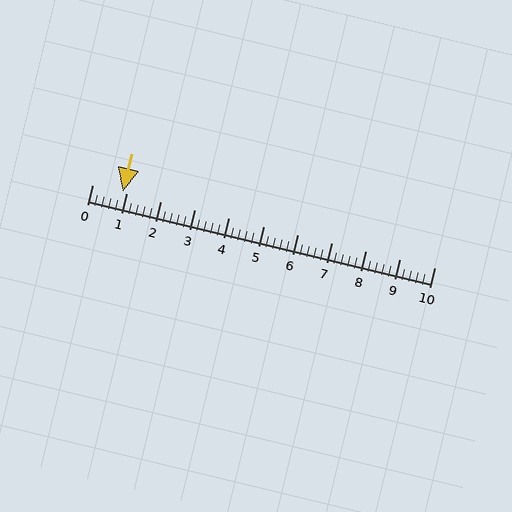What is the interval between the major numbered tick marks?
The major tick marks are spaced 1 units apart.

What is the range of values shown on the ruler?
The ruler shows values from 0 to 10.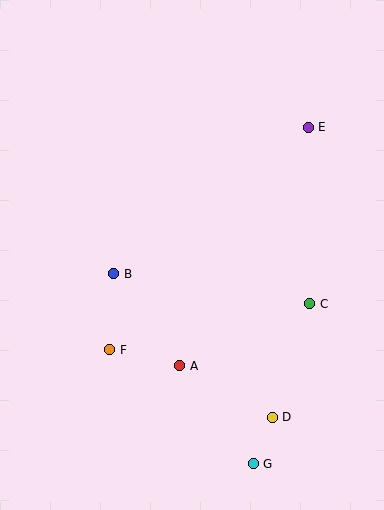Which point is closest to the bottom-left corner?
Point F is closest to the bottom-left corner.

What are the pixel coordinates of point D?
Point D is at (272, 417).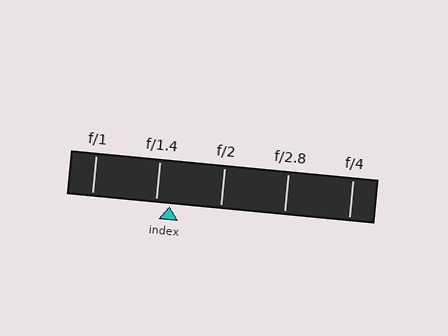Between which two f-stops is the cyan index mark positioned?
The index mark is between f/1.4 and f/2.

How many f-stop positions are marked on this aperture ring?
There are 5 f-stop positions marked.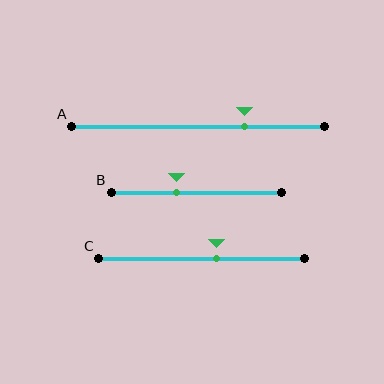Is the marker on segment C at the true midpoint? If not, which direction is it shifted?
No, the marker on segment C is shifted to the right by about 7% of the segment length.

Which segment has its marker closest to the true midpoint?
Segment C has its marker closest to the true midpoint.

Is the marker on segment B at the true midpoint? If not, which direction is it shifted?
No, the marker on segment B is shifted to the left by about 12% of the segment length.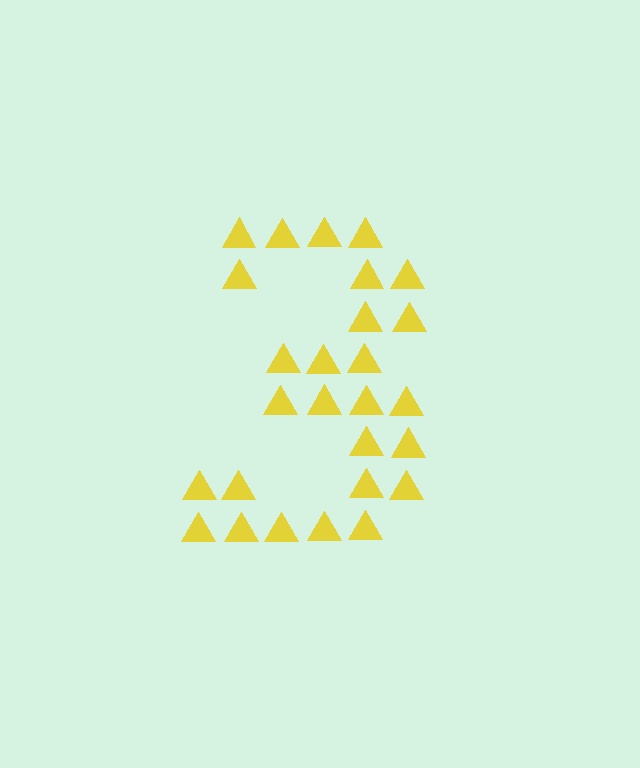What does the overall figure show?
The overall figure shows the digit 3.